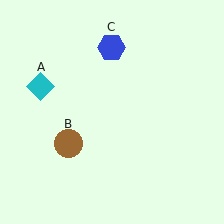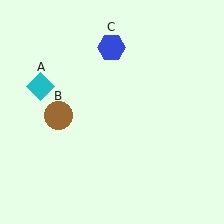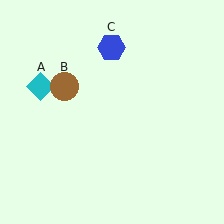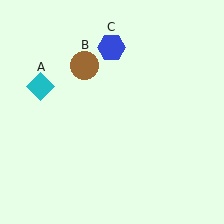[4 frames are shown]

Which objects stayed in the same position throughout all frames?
Cyan diamond (object A) and blue hexagon (object C) remained stationary.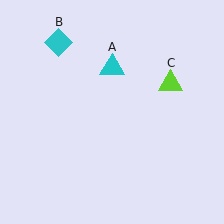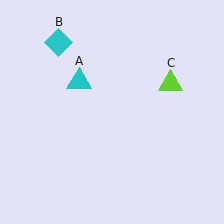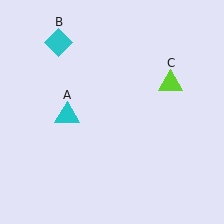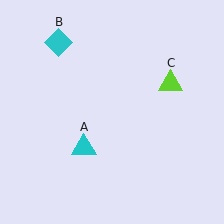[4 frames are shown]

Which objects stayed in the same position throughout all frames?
Cyan diamond (object B) and lime triangle (object C) remained stationary.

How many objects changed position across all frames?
1 object changed position: cyan triangle (object A).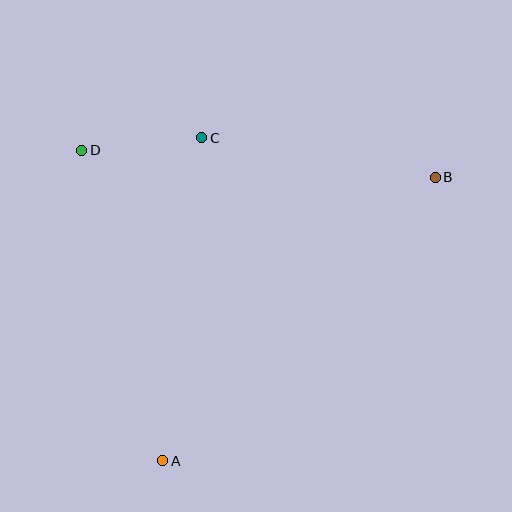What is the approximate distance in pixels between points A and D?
The distance between A and D is approximately 322 pixels.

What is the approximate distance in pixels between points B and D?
The distance between B and D is approximately 355 pixels.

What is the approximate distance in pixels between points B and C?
The distance between B and C is approximately 237 pixels.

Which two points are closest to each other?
Points C and D are closest to each other.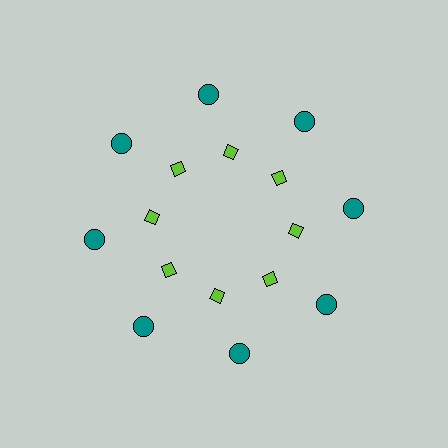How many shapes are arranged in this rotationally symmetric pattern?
There are 16 shapes, arranged in 8 groups of 2.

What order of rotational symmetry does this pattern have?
This pattern has 8-fold rotational symmetry.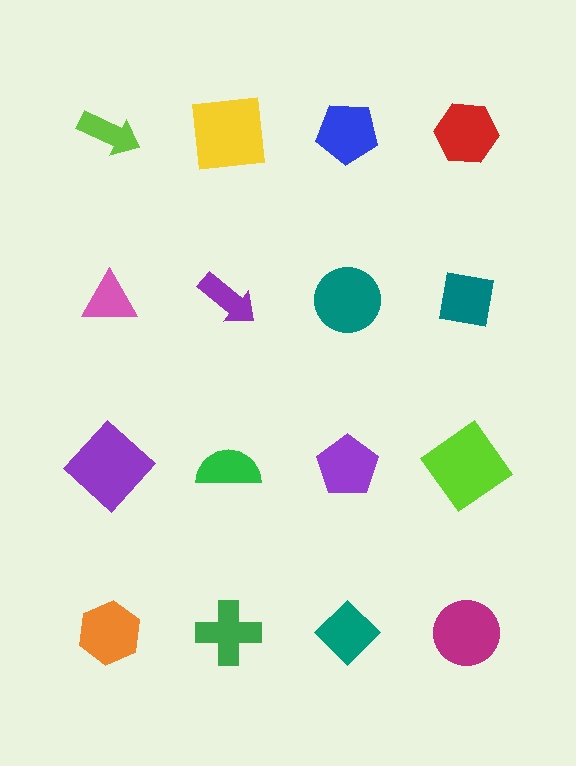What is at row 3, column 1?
A purple diamond.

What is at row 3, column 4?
A lime diamond.